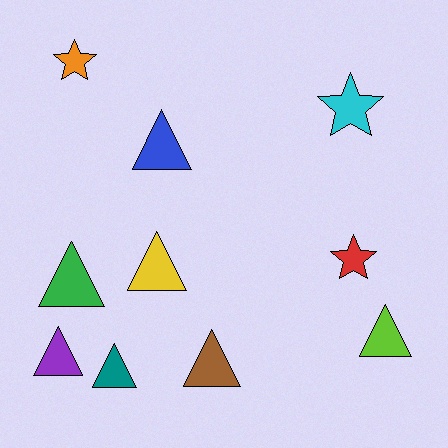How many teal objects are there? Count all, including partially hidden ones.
There is 1 teal object.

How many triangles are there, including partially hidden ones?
There are 7 triangles.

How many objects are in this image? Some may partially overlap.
There are 10 objects.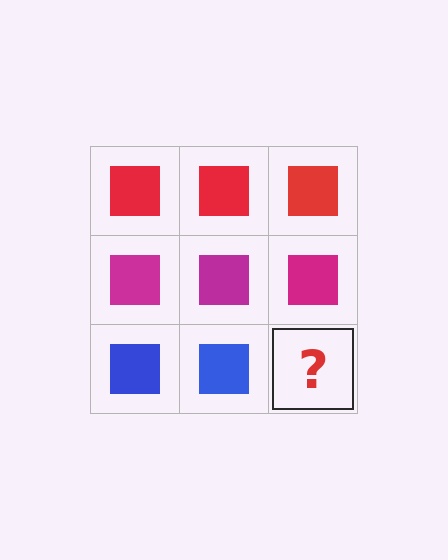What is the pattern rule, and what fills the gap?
The rule is that each row has a consistent color. The gap should be filled with a blue square.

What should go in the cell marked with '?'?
The missing cell should contain a blue square.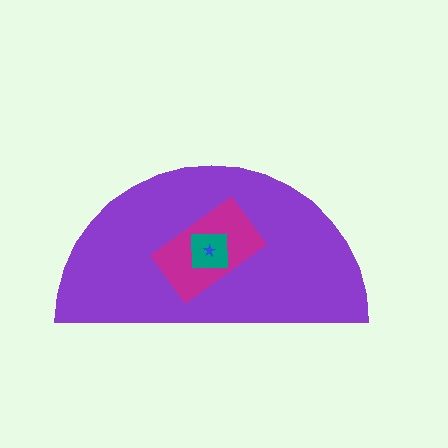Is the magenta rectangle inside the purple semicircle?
Yes.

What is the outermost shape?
The purple semicircle.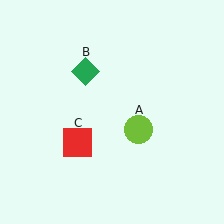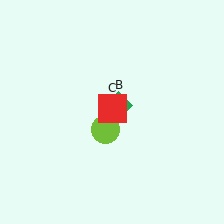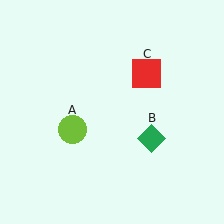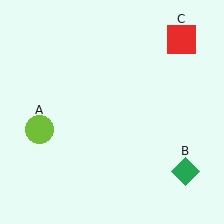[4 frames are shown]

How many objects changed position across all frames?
3 objects changed position: lime circle (object A), green diamond (object B), red square (object C).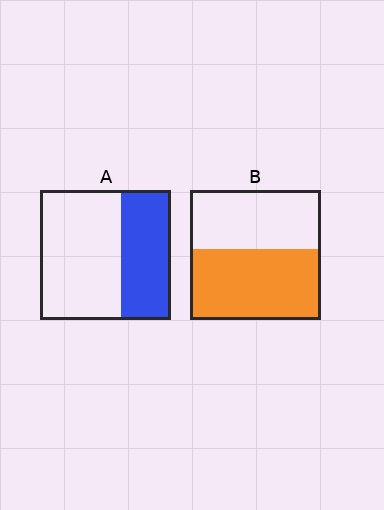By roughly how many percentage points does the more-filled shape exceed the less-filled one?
By roughly 15 percentage points (B over A).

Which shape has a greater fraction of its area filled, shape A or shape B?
Shape B.